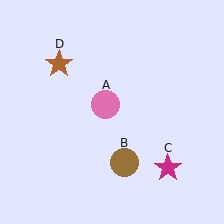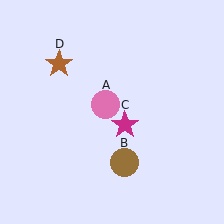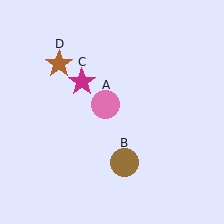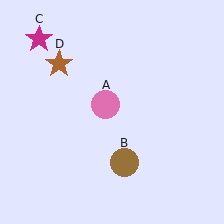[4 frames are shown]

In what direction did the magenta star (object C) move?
The magenta star (object C) moved up and to the left.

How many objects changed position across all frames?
1 object changed position: magenta star (object C).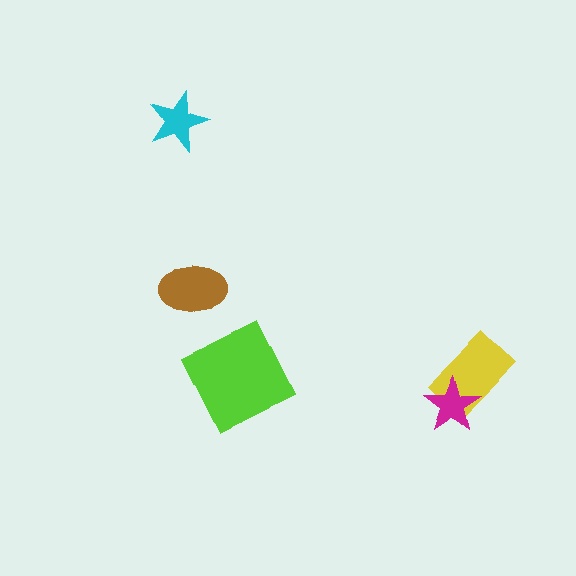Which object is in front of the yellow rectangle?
The magenta star is in front of the yellow rectangle.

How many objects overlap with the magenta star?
1 object overlaps with the magenta star.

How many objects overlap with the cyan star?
0 objects overlap with the cyan star.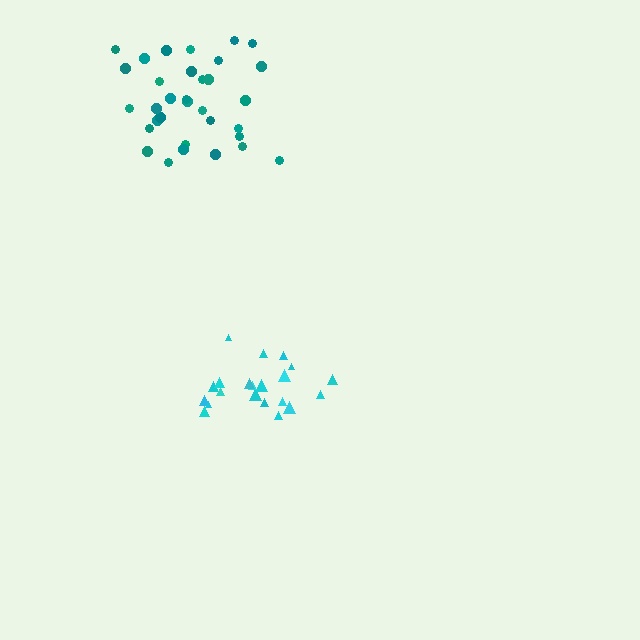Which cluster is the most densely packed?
Cyan.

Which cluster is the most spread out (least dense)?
Teal.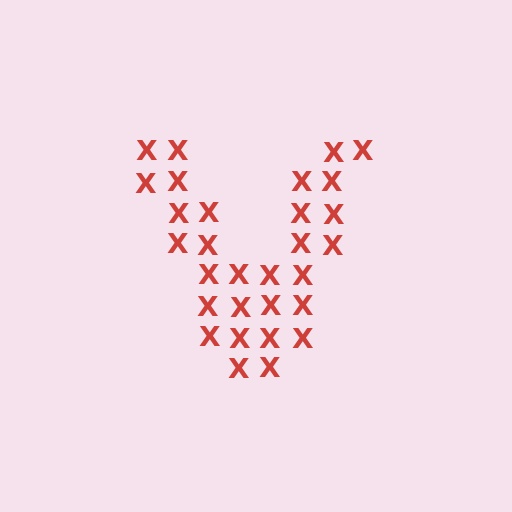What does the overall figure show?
The overall figure shows the letter V.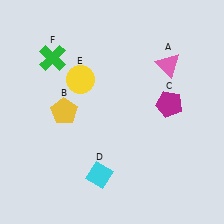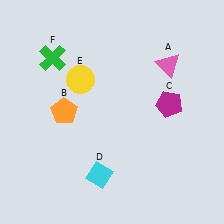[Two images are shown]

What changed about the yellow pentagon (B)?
In Image 1, B is yellow. In Image 2, it changed to orange.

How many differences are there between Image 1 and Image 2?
There is 1 difference between the two images.